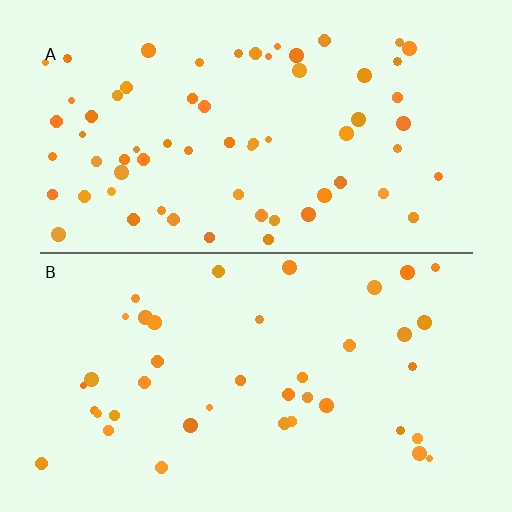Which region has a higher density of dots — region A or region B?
A (the top).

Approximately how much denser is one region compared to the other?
Approximately 1.7× — region A over region B.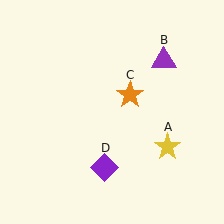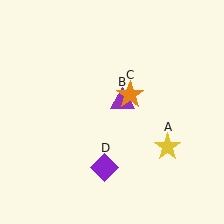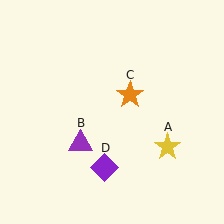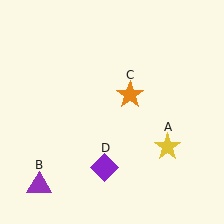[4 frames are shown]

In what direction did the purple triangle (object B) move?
The purple triangle (object B) moved down and to the left.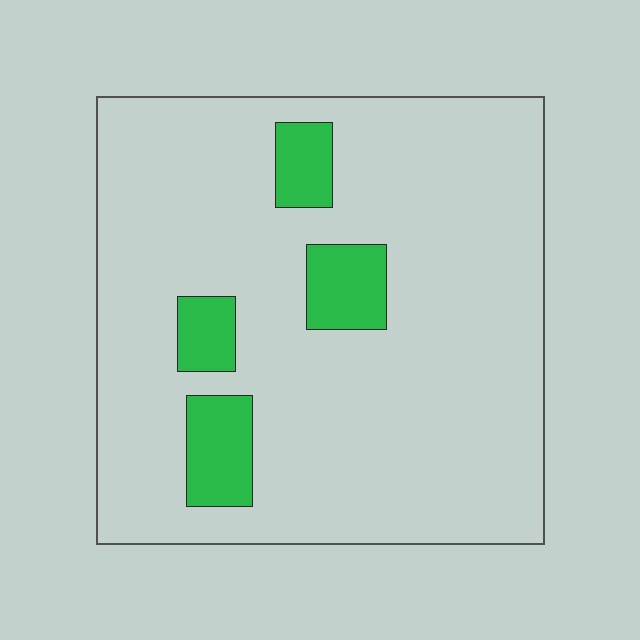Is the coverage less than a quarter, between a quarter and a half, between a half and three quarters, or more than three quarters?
Less than a quarter.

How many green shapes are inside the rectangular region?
4.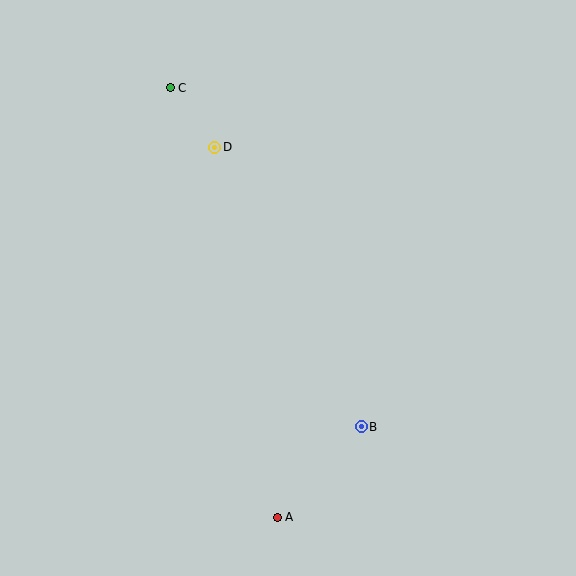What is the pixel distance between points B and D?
The distance between B and D is 316 pixels.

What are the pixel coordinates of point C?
Point C is at (170, 88).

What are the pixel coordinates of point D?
Point D is at (215, 147).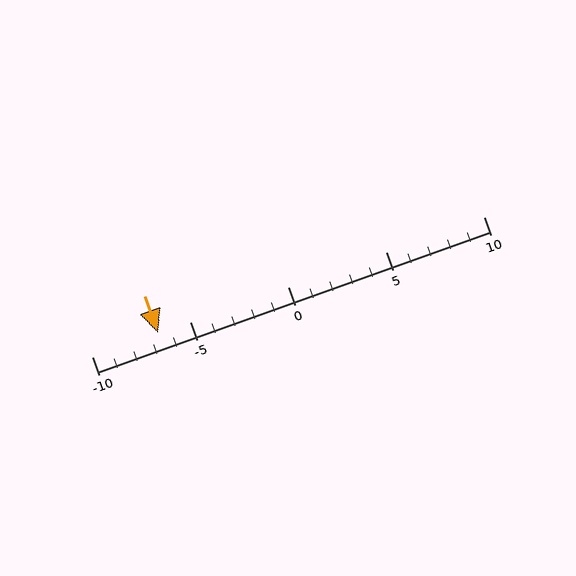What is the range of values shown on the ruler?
The ruler shows values from -10 to 10.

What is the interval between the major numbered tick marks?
The major tick marks are spaced 5 units apart.